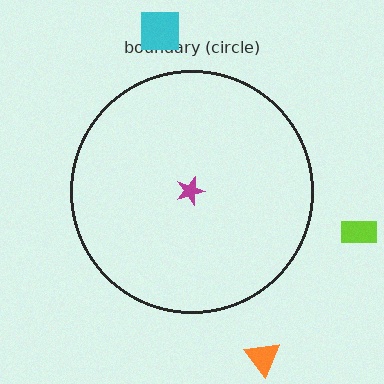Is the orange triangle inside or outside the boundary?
Outside.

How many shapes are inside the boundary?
1 inside, 3 outside.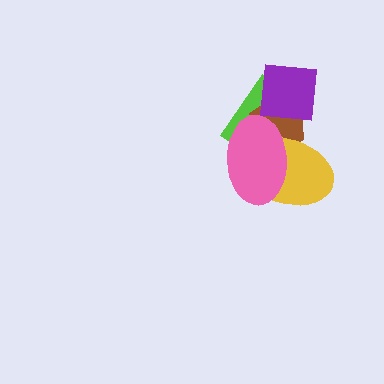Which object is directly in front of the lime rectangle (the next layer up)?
The brown hexagon is directly in front of the lime rectangle.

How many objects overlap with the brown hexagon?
4 objects overlap with the brown hexagon.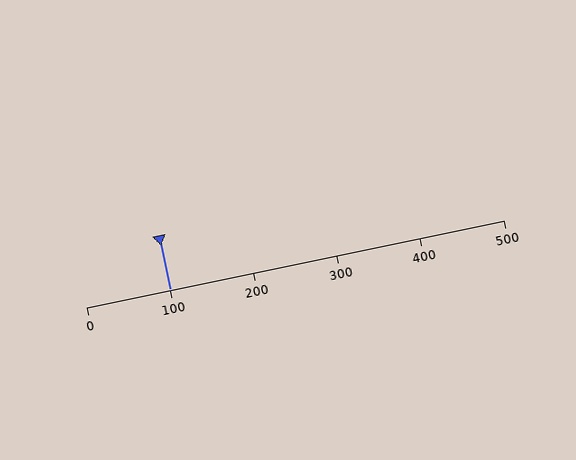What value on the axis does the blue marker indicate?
The marker indicates approximately 100.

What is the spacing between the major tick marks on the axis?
The major ticks are spaced 100 apart.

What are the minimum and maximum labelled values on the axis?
The axis runs from 0 to 500.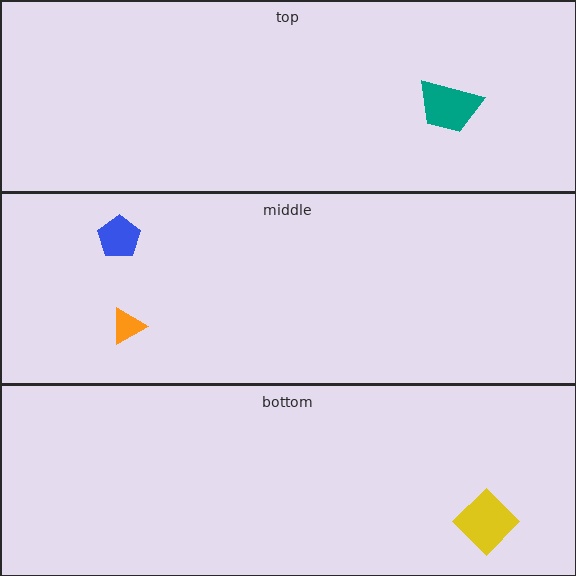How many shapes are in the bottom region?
1.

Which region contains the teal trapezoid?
The top region.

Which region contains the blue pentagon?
The middle region.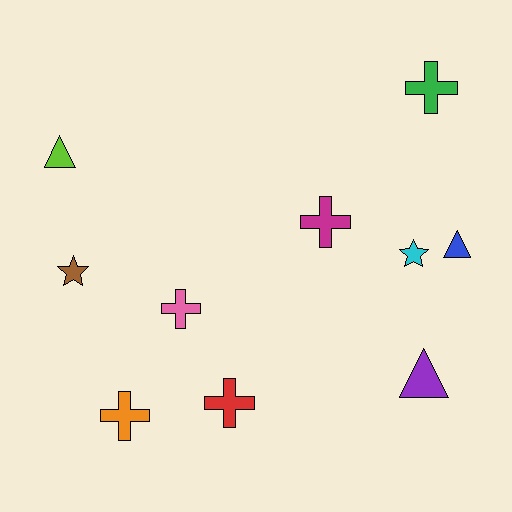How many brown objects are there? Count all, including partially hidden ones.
There is 1 brown object.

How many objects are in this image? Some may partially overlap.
There are 10 objects.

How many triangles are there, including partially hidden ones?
There are 3 triangles.